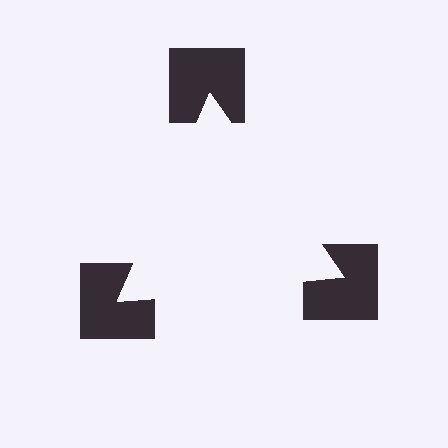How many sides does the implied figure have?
3 sides.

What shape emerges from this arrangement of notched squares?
An illusory triangle — its edges are inferred from the aligned wedge cuts in the notched squares, not physically drawn.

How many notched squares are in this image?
There are 3 — one at each vertex of the illusory triangle.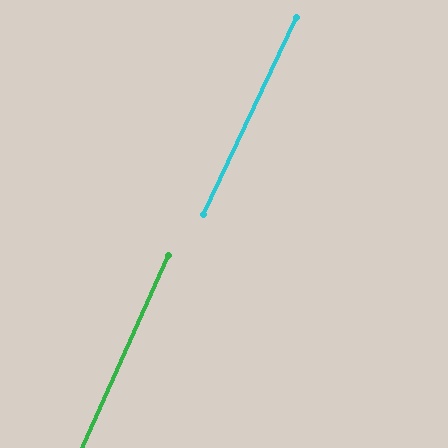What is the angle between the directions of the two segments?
Approximately 1 degree.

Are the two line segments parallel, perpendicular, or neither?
Parallel — their directions differ by only 1.1°.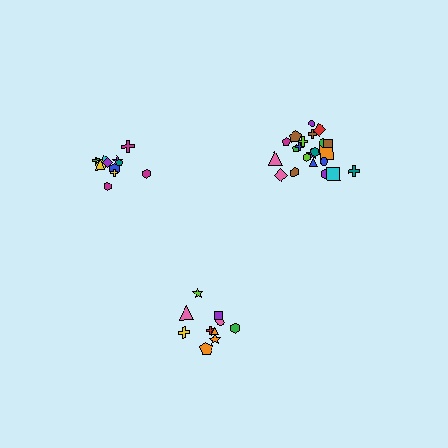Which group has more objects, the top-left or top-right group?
The top-right group.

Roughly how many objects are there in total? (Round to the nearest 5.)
Roughly 45 objects in total.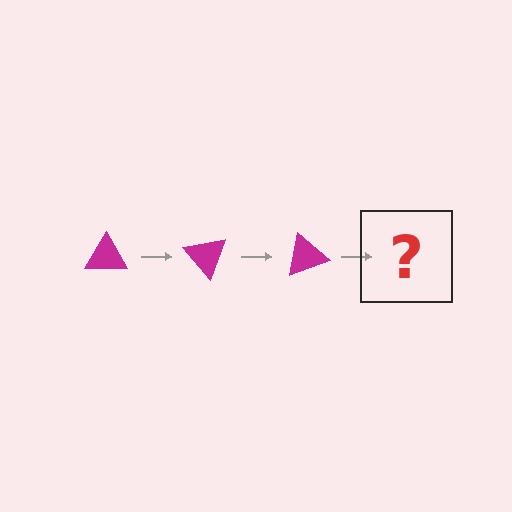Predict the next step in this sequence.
The next step is a magenta triangle rotated 150 degrees.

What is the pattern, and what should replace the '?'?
The pattern is that the triangle rotates 50 degrees each step. The '?' should be a magenta triangle rotated 150 degrees.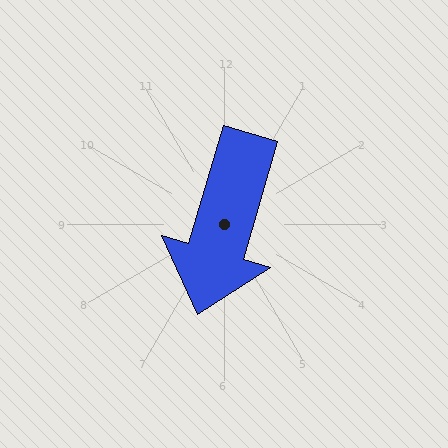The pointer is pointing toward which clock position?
Roughly 7 o'clock.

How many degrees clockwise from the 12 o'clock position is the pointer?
Approximately 197 degrees.